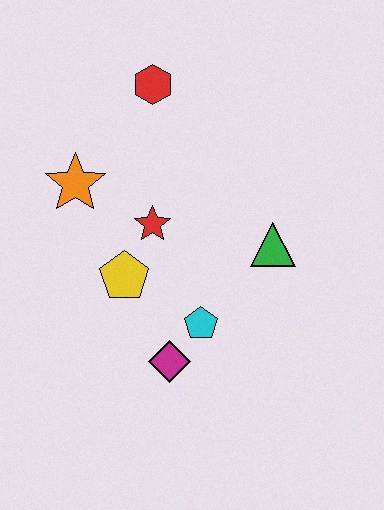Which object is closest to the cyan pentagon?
The magenta diamond is closest to the cyan pentagon.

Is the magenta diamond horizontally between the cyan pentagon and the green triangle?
No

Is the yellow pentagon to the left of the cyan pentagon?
Yes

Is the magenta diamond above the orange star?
No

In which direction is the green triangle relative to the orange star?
The green triangle is to the right of the orange star.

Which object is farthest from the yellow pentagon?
The red hexagon is farthest from the yellow pentagon.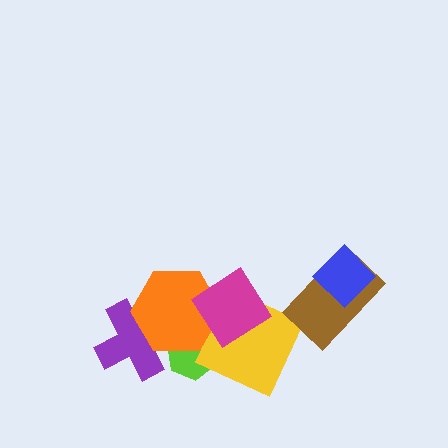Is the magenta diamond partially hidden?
No, no other shape covers it.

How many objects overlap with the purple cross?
2 objects overlap with the purple cross.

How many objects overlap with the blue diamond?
1 object overlaps with the blue diamond.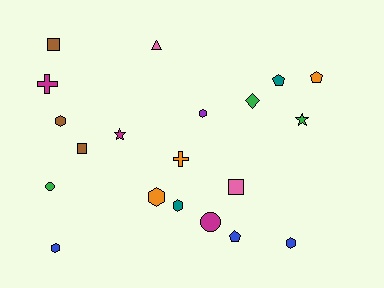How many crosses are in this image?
There are 2 crosses.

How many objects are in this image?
There are 20 objects.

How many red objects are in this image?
There are no red objects.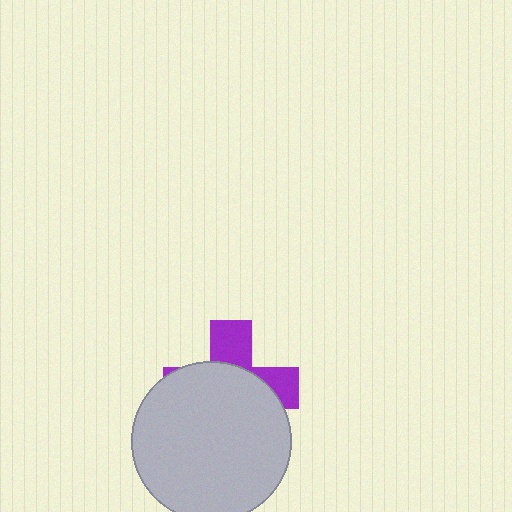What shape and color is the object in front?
The object in front is a light gray circle.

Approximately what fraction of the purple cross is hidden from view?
Roughly 67% of the purple cross is hidden behind the light gray circle.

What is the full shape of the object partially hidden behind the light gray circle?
The partially hidden object is a purple cross.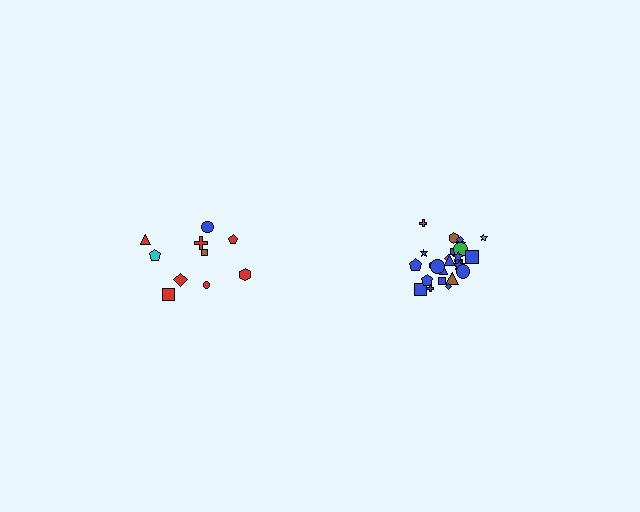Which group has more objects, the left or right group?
The right group.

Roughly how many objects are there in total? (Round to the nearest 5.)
Roughly 35 objects in total.